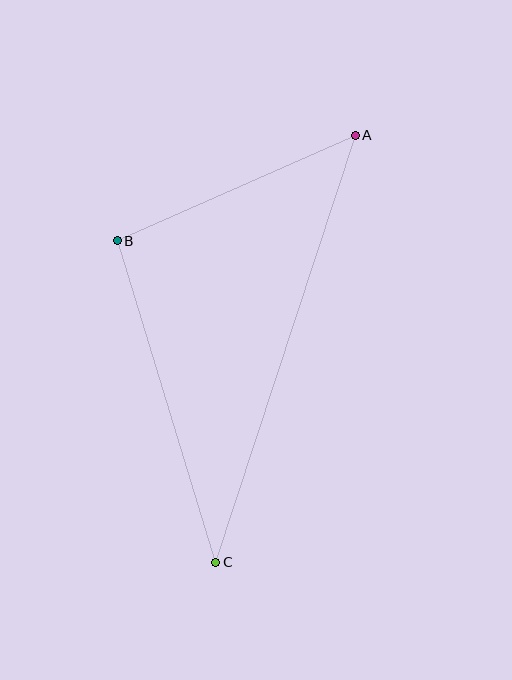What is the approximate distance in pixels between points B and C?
The distance between B and C is approximately 337 pixels.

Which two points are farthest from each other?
Points A and C are farthest from each other.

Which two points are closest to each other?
Points A and B are closest to each other.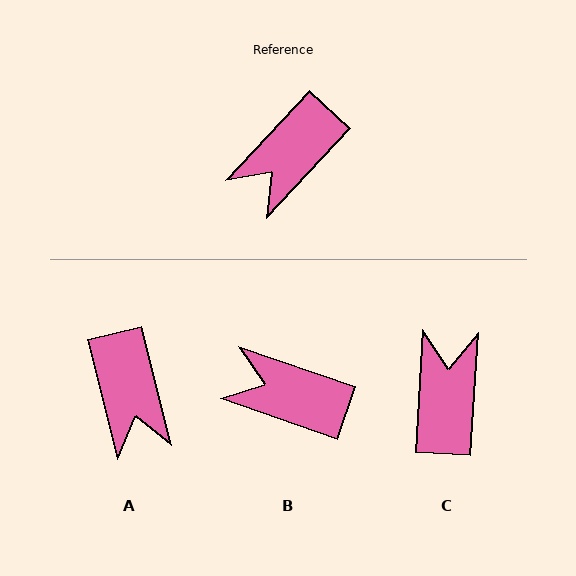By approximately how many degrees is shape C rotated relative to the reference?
Approximately 140 degrees clockwise.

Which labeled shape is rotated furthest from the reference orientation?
C, about 140 degrees away.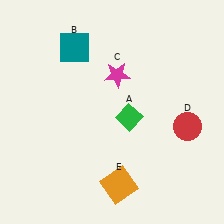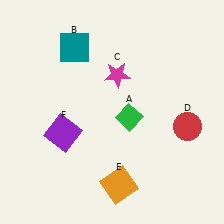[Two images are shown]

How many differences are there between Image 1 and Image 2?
There is 1 difference between the two images.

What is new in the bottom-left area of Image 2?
A purple square (F) was added in the bottom-left area of Image 2.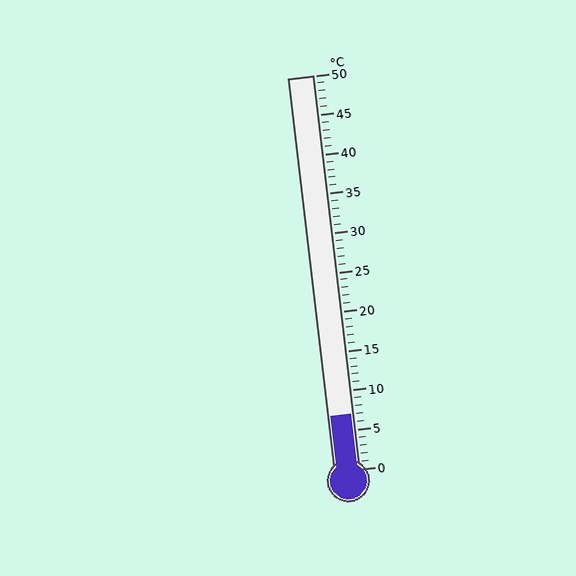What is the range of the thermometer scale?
The thermometer scale ranges from 0°C to 50°C.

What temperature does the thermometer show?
The thermometer shows approximately 7°C.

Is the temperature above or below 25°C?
The temperature is below 25°C.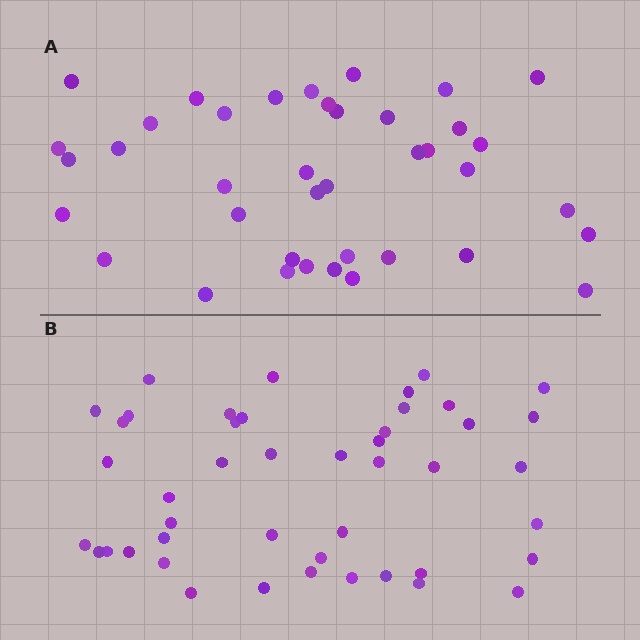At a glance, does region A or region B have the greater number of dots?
Region B (the bottom region) has more dots.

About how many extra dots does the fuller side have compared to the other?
Region B has about 6 more dots than region A.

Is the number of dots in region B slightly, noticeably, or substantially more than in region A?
Region B has only slightly more — the two regions are fairly close. The ratio is roughly 1.2 to 1.